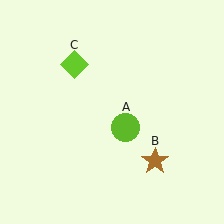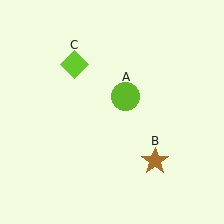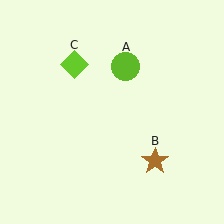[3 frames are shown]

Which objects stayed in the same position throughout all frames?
Brown star (object B) and lime diamond (object C) remained stationary.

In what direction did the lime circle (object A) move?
The lime circle (object A) moved up.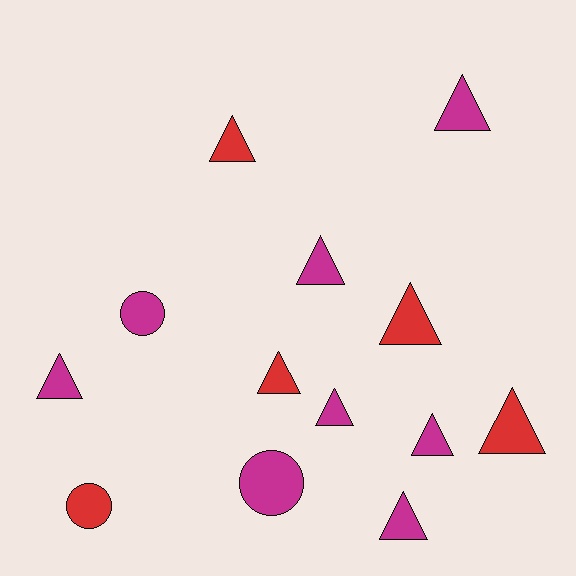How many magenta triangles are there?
There are 6 magenta triangles.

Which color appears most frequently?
Magenta, with 8 objects.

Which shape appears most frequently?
Triangle, with 10 objects.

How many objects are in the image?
There are 13 objects.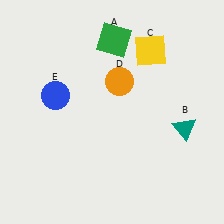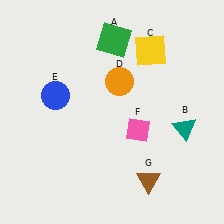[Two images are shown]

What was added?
A pink diamond (F), a brown triangle (G) were added in Image 2.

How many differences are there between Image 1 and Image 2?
There are 2 differences between the two images.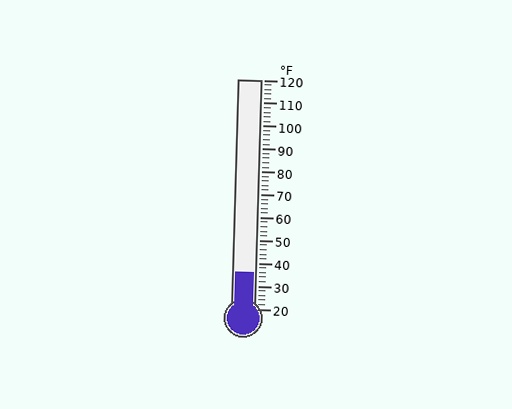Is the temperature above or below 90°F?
The temperature is below 90°F.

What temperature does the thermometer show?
The thermometer shows approximately 36°F.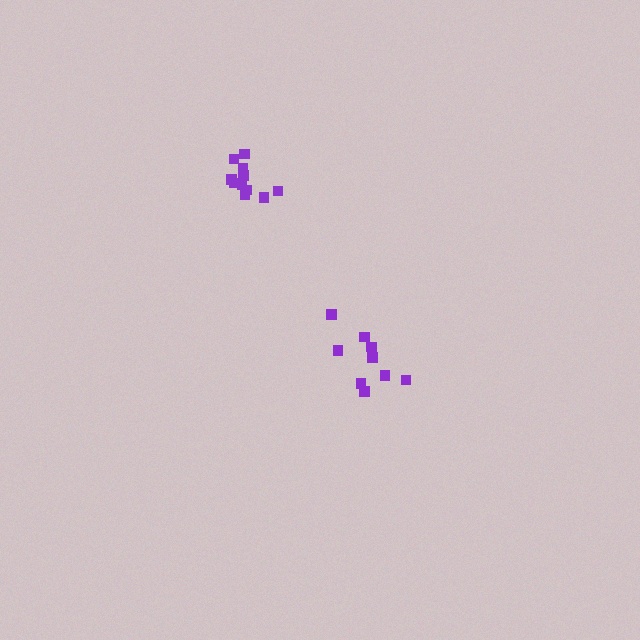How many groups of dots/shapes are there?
There are 2 groups.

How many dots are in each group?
Group 1: 9 dots, Group 2: 11 dots (20 total).